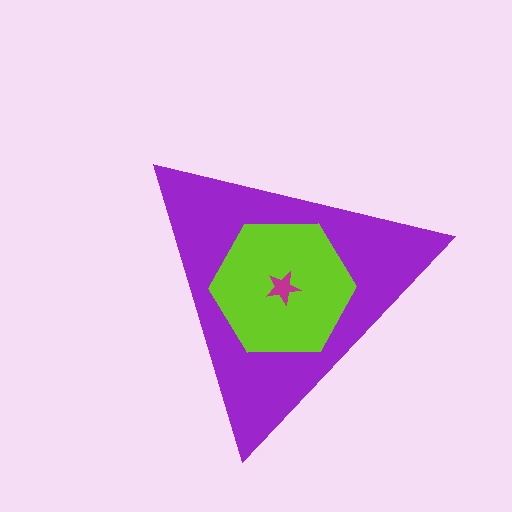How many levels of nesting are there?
3.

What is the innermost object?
The magenta star.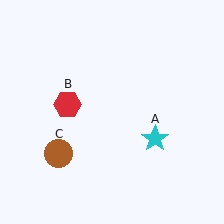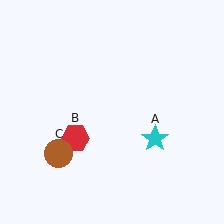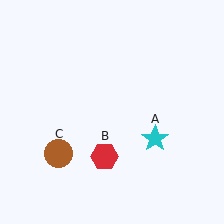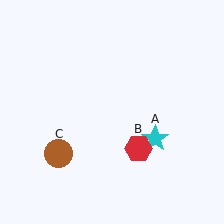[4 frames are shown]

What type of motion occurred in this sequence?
The red hexagon (object B) rotated counterclockwise around the center of the scene.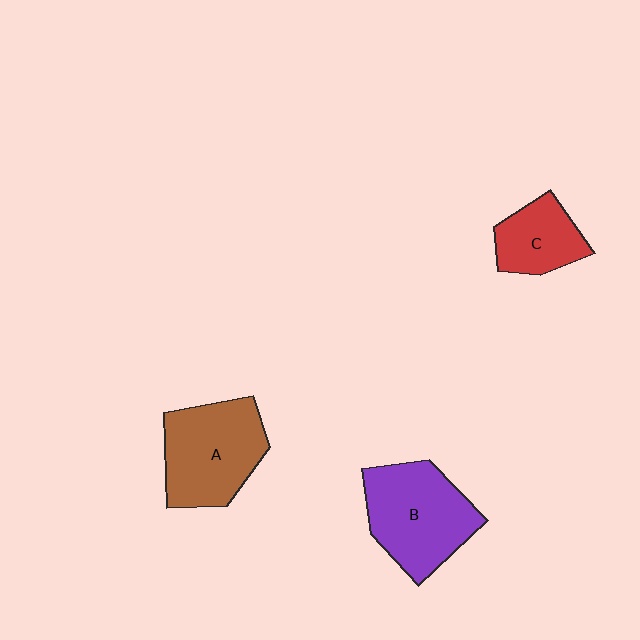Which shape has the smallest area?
Shape C (red).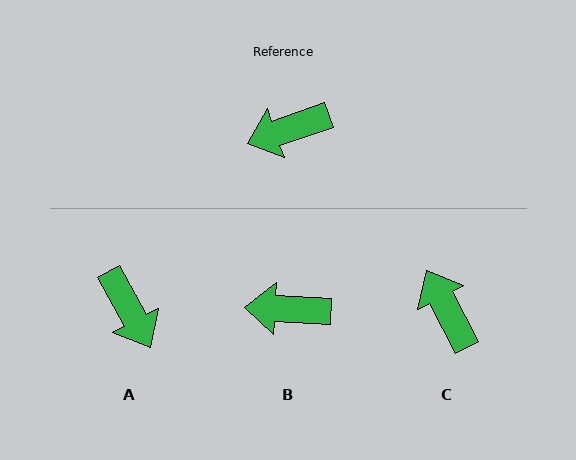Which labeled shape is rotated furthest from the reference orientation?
A, about 100 degrees away.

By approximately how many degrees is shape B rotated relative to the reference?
Approximately 21 degrees clockwise.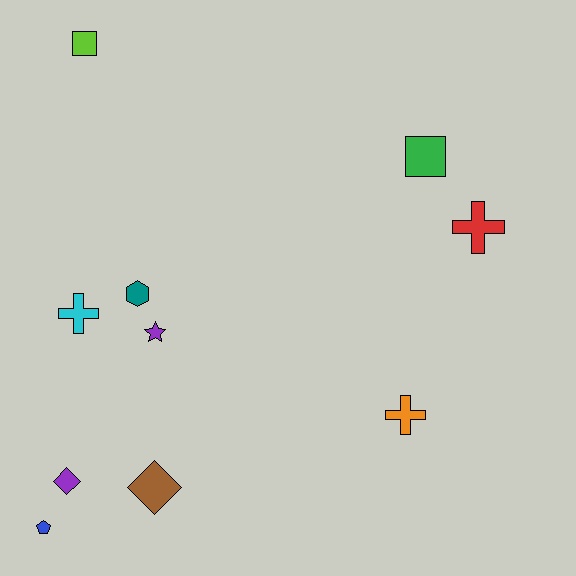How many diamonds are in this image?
There are 2 diamonds.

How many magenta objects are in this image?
There are no magenta objects.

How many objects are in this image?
There are 10 objects.